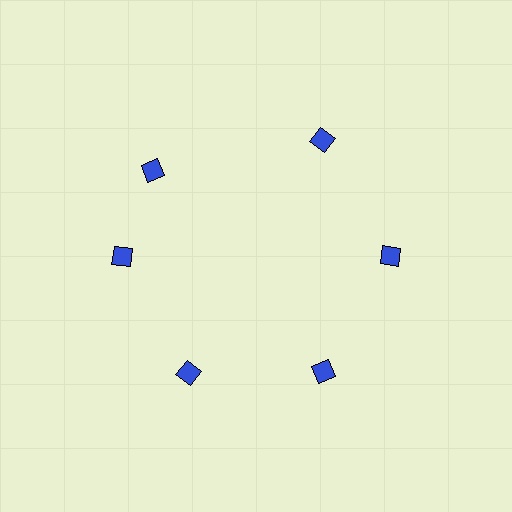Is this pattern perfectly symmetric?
No. The 6 blue diamonds are arranged in a ring, but one element near the 11 o'clock position is rotated out of alignment along the ring, breaking the 6-fold rotational symmetry.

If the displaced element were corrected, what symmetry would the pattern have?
It would have 6-fold rotational symmetry — the pattern would map onto itself every 60 degrees.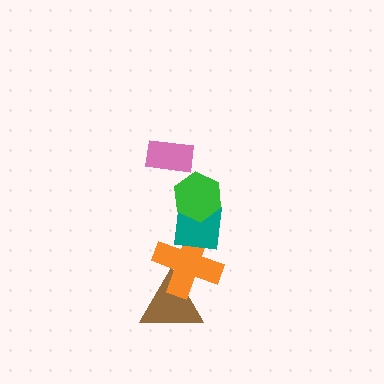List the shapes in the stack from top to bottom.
From top to bottom: the pink rectangle, the green hexagon, the teal square, the orange cross, the brown triangle.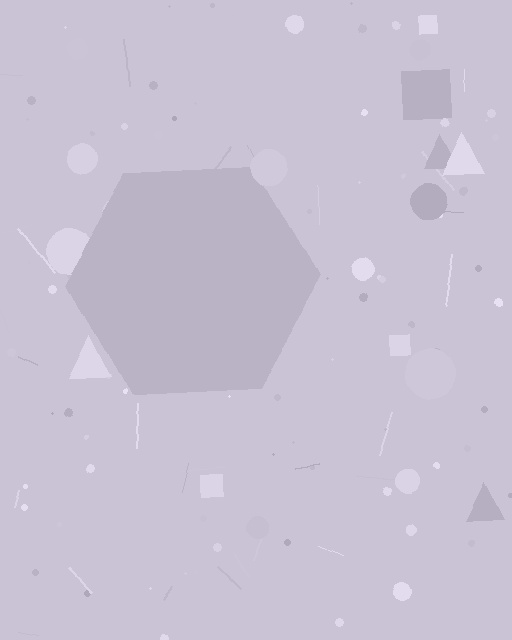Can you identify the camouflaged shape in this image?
The camouflaged shape is a hexagon.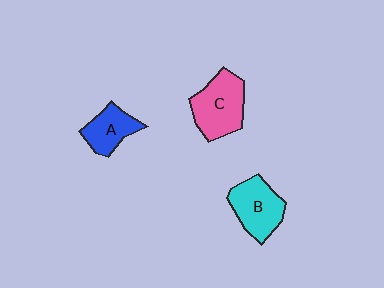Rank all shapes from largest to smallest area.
From largest to smallest: C (pink), B (cyan), A (blue).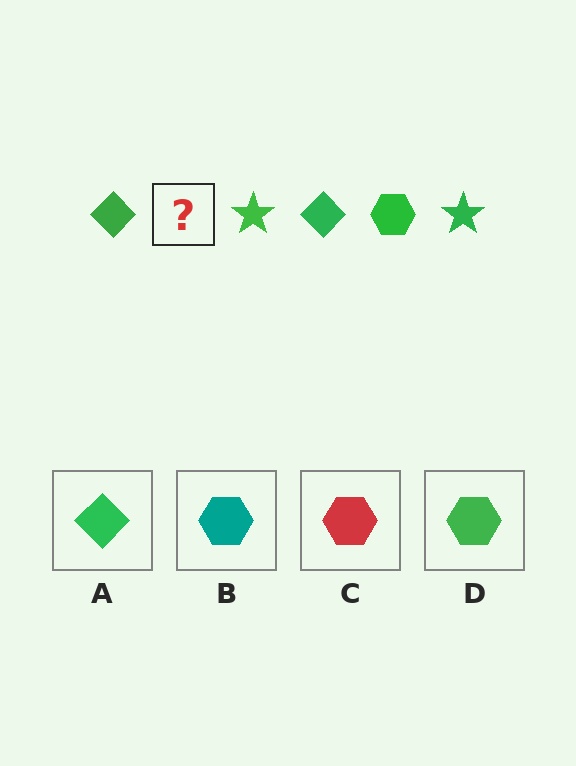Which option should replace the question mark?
Option D.